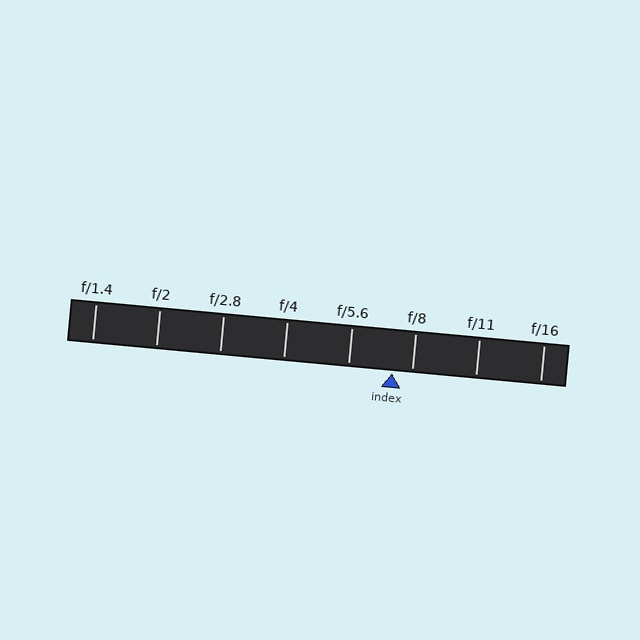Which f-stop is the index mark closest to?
The index mark is closest to f/8.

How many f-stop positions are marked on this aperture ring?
There are 8 f-stop positions marked.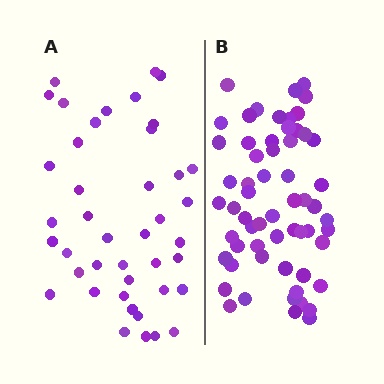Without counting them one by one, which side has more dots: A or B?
Region B (the right region) has more dots.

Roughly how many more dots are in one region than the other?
Region B has approximately 20 more dots than region A.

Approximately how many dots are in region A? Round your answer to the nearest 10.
About 40 dots. (The exact count is 42, which rounds to 40.)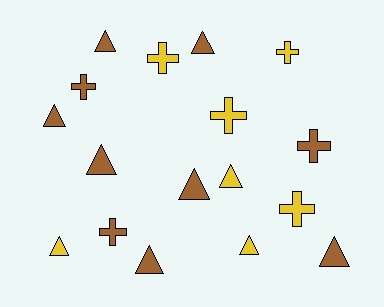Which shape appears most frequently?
Triangle, with 10 objects.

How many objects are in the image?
There are 17 objects.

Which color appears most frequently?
Brown, with 10 objects.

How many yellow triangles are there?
There are 3 yellow triangles.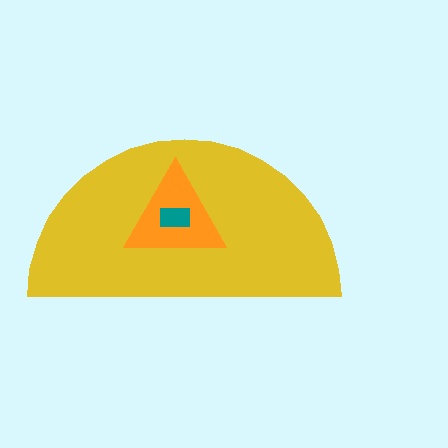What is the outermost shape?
The yellow semicircle.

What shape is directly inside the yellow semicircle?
The orange triangle.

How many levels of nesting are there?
3.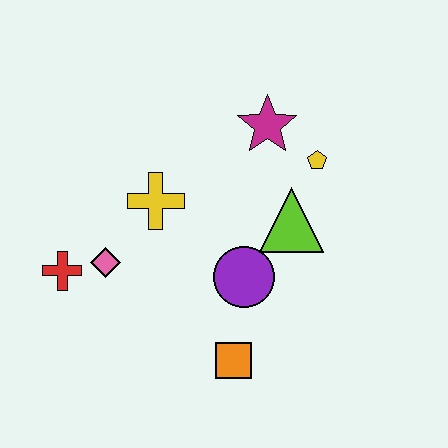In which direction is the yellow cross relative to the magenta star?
The yellow cross is to the left of the magenta star.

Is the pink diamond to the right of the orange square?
No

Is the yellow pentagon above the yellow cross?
Yes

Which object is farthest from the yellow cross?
The orange square is farthest from the yellow cross.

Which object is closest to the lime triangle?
The yellow pentagon is closest to the lime triangle.